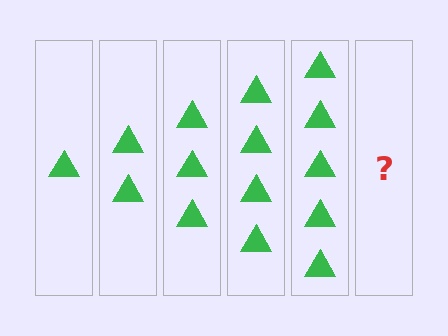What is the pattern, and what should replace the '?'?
The pattern is that each step adds one more triangle. The '?' should be 6 triangles.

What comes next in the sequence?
The next element should be 6 triangles.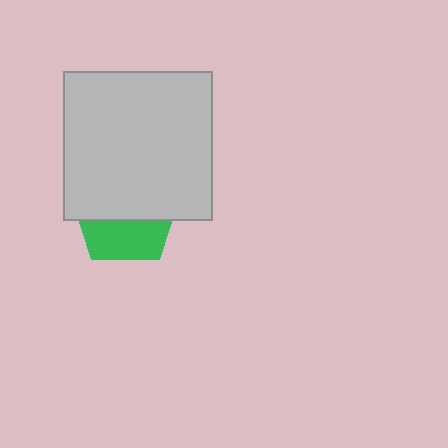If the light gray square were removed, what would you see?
You would see the complete green pentagon.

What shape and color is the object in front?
The object in front is a light gray square.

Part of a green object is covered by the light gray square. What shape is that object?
It is a pentagon.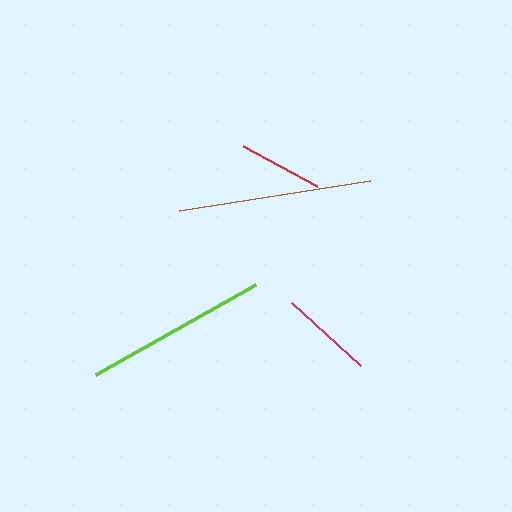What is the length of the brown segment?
The brown segment is approximately 193 pixels long.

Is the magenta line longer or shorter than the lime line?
The lime line is longer than the magenta line.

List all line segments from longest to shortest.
From longest to shortest: brown, lime, magenta, red.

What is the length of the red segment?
The red segment is approximately 84 pixels long.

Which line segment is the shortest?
The red line is the shortest at approximately 84 pixels.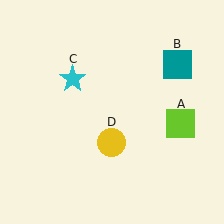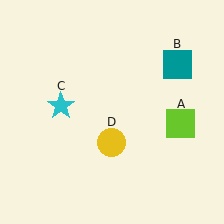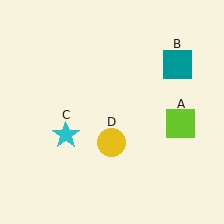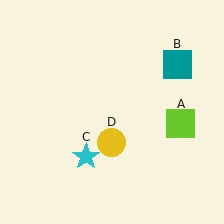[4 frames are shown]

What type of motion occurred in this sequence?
The cyan star (object C) rotated counterclockwise around the center of the scene.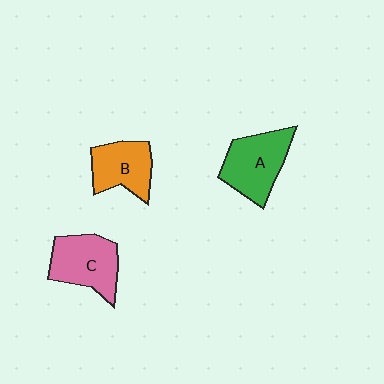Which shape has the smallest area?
Shape B (orange).